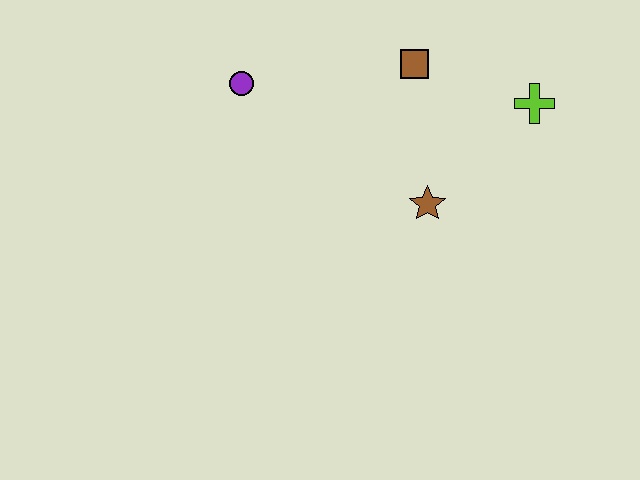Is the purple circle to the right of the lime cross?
No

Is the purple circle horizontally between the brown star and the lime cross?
No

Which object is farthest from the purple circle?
The lime cross is farthest from the purple circle.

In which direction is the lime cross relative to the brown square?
The lime cross is to the right of the brown square.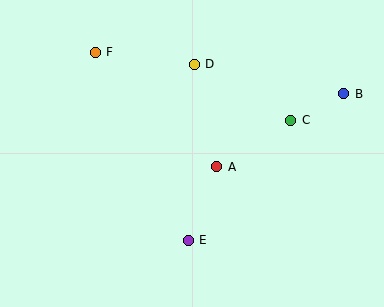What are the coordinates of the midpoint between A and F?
The midpoint between A and F is at (156, 109).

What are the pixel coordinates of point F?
Point F is at (95, 52).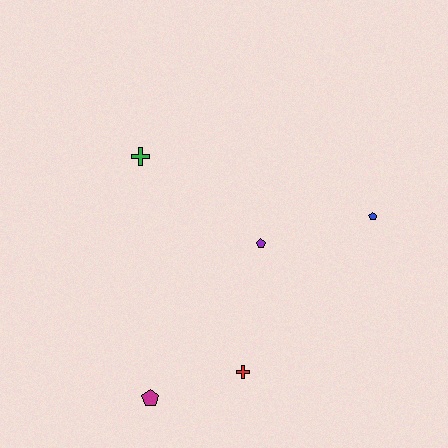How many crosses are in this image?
There are 2 crosses.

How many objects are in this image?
There are 5 objects.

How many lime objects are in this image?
There are no lime objects.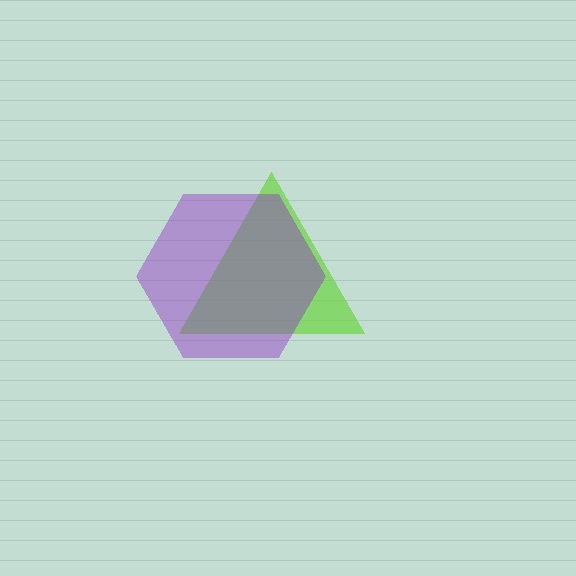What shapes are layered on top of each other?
The layered shapes are: a lime triangle, a purple hexagon.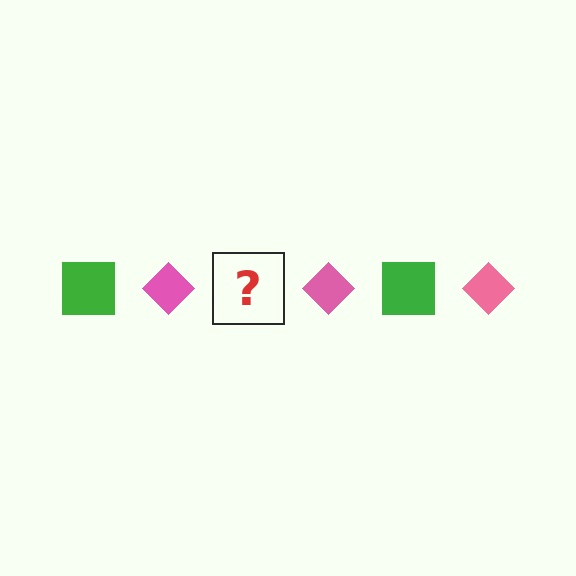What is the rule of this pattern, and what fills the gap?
The rule is that the pattern alternates between green square and pink diamond. The gap should be filled with a green square.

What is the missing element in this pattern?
The missing element is a green square.